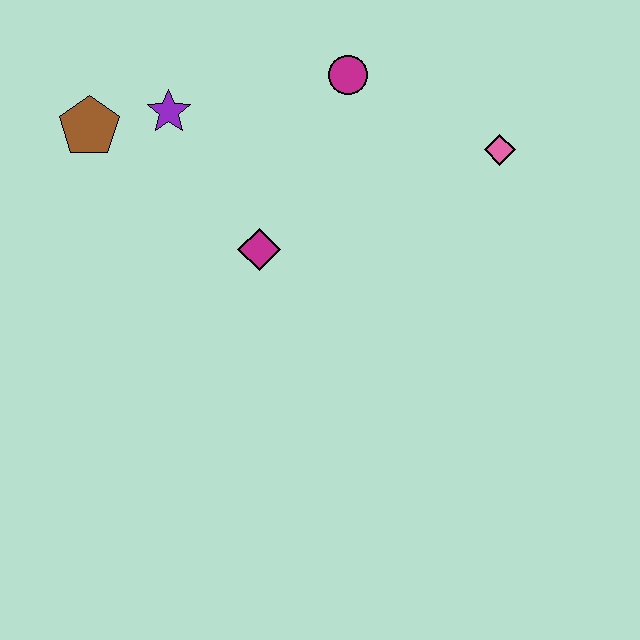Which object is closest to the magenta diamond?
The purple star is closest to the magenta diamond.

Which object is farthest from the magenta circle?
The brown pentagon is farthest from the magenta circle.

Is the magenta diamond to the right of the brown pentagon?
Yes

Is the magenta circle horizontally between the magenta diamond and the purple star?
No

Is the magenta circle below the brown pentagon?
No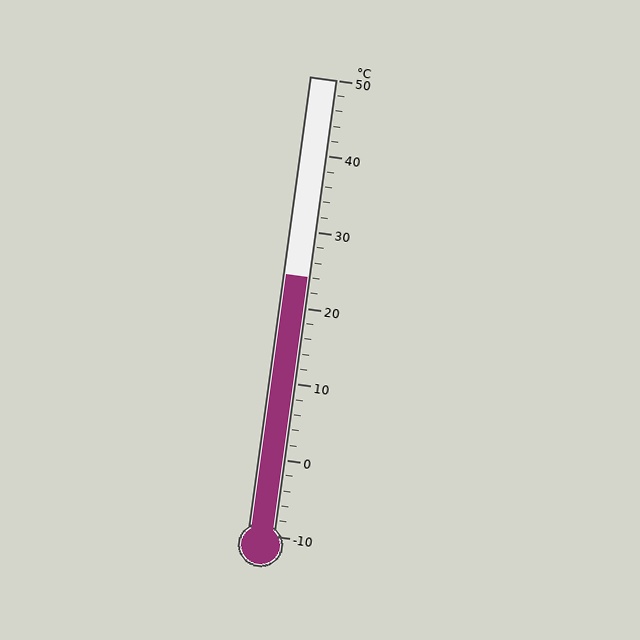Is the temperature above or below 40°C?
The temperature is below 40°C.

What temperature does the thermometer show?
The thermometer shows approximately 24°C.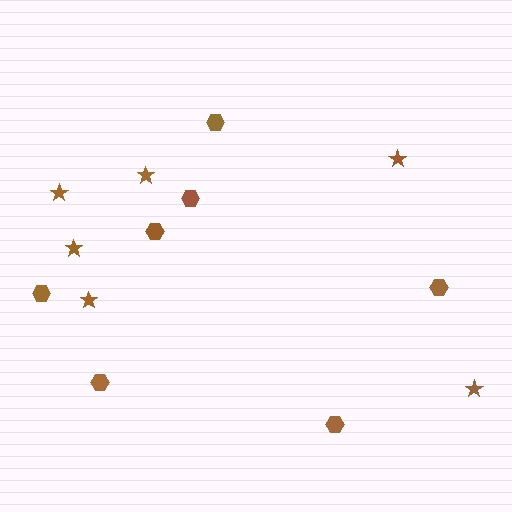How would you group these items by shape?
There are 2 groups: one group of stars (6) and one group of hexagons (7).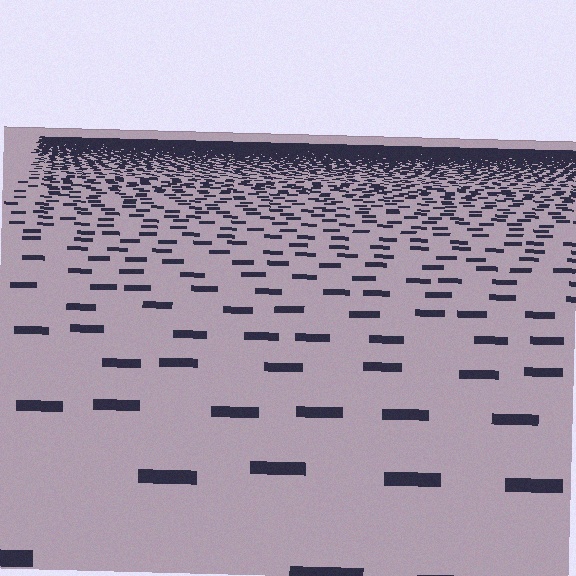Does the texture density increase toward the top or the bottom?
Density increases toward the top.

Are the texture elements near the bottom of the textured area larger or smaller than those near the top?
Larger. Near the bottom, elements are closer to the viewer and appear at a bigger on-screen size.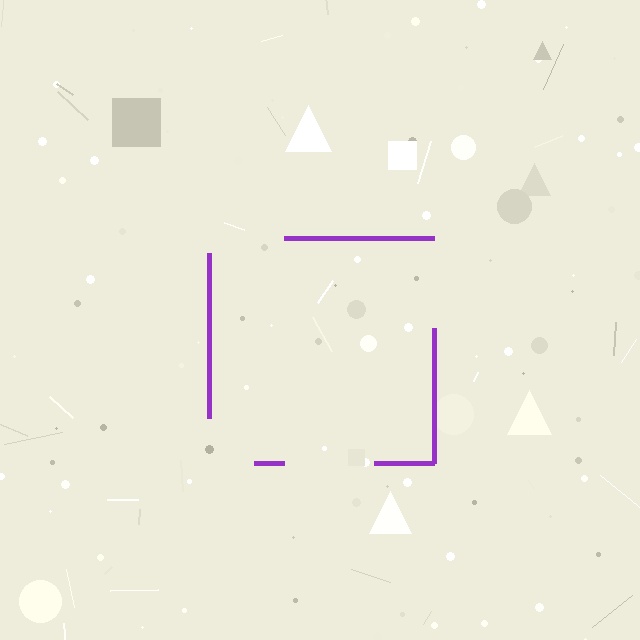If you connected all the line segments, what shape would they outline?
They would outline a square.